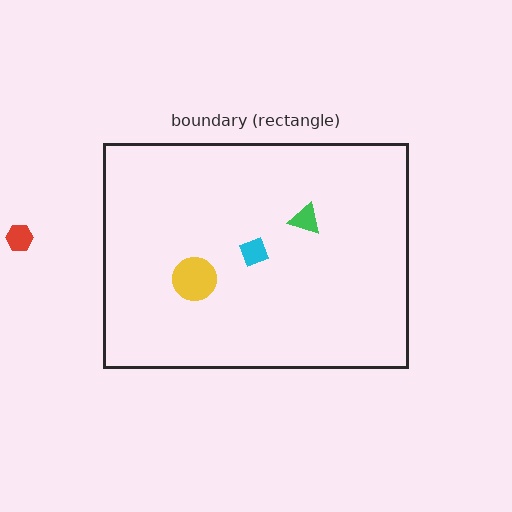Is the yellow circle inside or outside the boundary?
Inside.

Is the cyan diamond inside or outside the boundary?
Inside.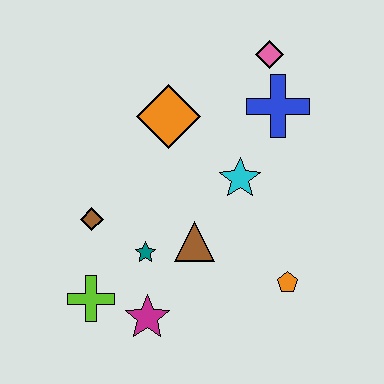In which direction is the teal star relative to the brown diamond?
The teal star is to the right of the brown diamond.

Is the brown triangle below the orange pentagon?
No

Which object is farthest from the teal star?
The pink diamond is farthest from the teal star.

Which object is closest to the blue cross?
The pink diamond is closest to the blue cross.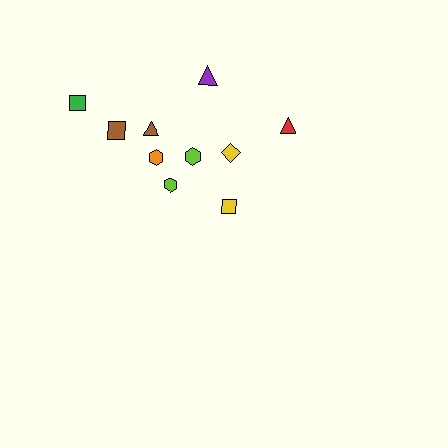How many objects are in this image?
There are 10 objects.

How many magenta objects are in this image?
There are no magenta objects.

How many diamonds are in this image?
There is 1 diamond.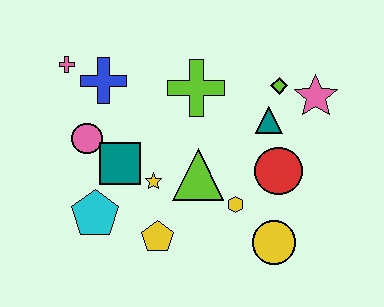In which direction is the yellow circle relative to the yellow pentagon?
The yellow circle is to the right of the yellow pentagon.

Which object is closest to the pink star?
The lime diamond is closest to the pink star.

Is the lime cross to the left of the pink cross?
No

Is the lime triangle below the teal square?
Yes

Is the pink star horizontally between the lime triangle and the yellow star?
No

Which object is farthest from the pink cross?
The yellow circle is farthest from the pink cross.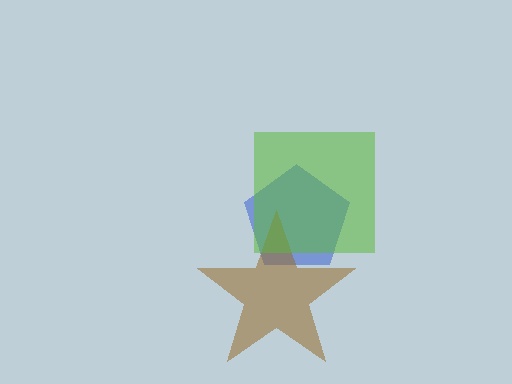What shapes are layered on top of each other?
The layered shapes are: a blue pentagon, a brown star, a lime square.